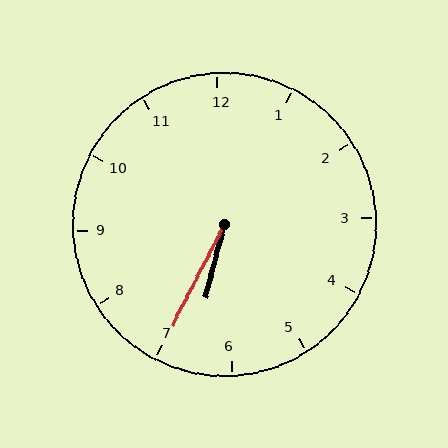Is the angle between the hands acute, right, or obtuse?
It is acute.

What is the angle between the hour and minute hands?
Approximately 12 degrees.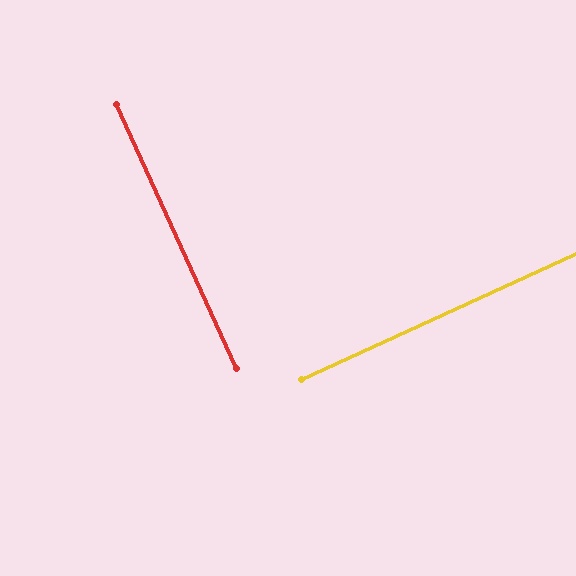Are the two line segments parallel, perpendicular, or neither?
Perpendicular — they meet at approximately 90°.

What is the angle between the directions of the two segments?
Approximately 90 degrees.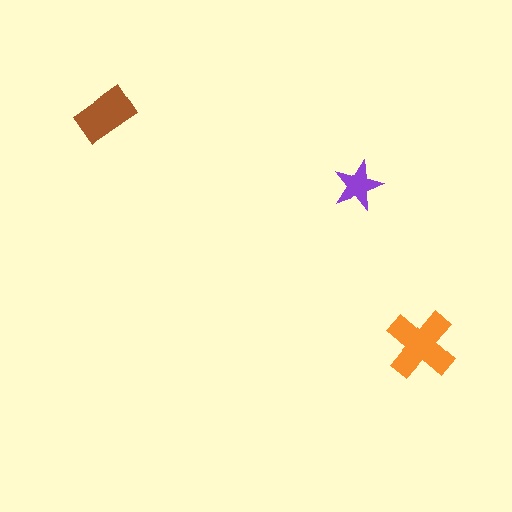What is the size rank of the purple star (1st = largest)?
3rd.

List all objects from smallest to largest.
The purple star, the brown rectangle, the orange cross.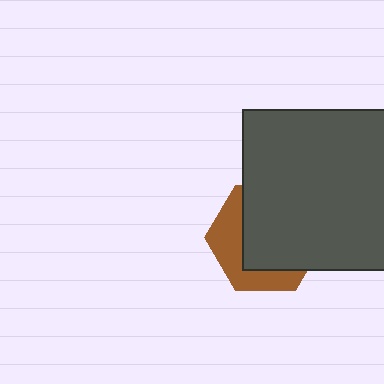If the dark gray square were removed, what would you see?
You would see the complete brown hexagon.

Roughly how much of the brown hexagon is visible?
A small part of it is visible (roughly 36%).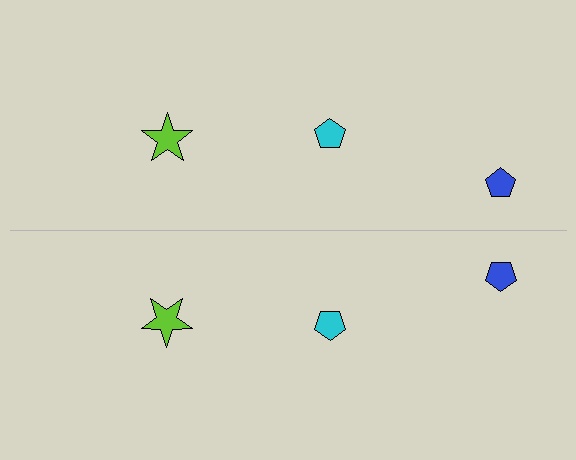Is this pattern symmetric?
Yes, this pattern has bilateral (reflection) symmetry.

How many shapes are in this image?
There are 6 shapes in this image.